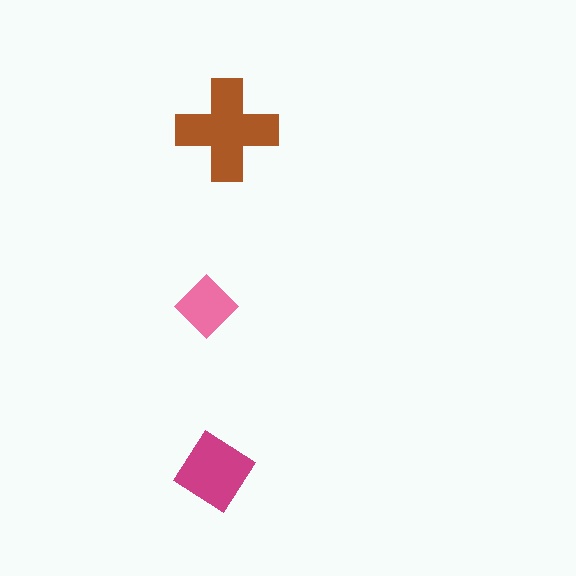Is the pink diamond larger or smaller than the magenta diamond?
Smaller.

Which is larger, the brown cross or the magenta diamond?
The brown cross.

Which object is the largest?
The brown cross.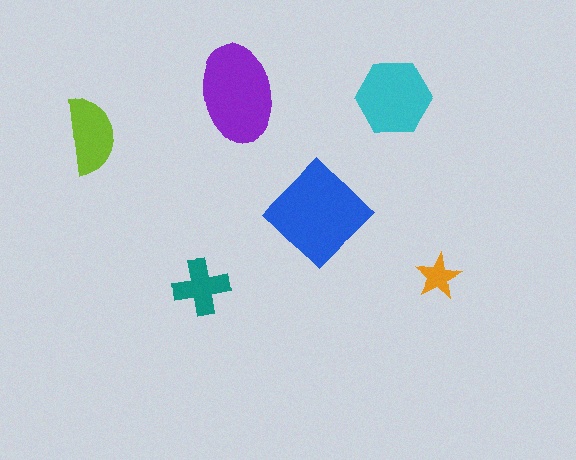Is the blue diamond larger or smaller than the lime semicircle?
Larger.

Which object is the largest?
The blue diamond.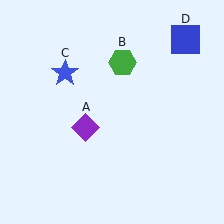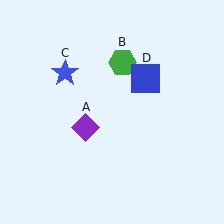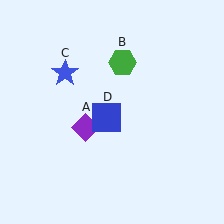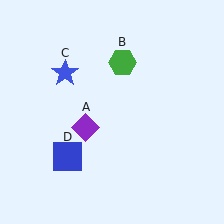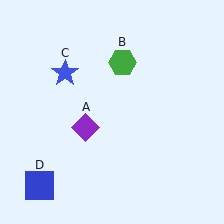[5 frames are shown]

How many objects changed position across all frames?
1 object changed position: blue square (object D).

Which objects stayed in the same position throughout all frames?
Purple diamond (object A) and green hexagon (object B) and blue star (object C) remained stationary.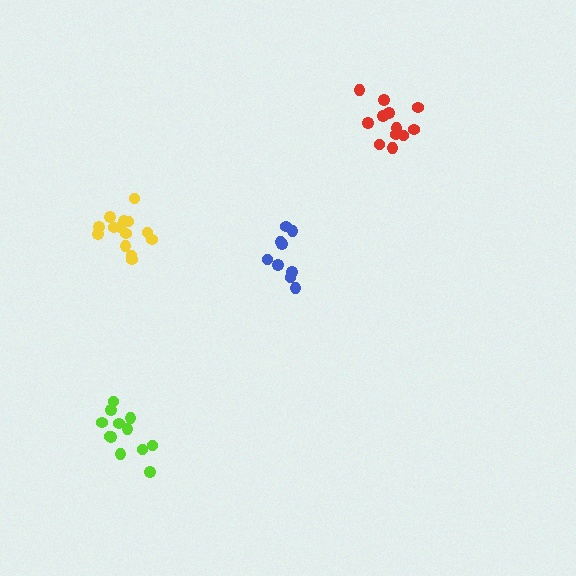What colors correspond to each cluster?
The clusters are colored: red, blue, lime, yellow.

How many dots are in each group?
Group 1: 12 dots, Group 2: 9 dots, Group 3: 12 dots, Group 4: 14 dots (47 total).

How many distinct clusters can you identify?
There are 4 distinct clusters.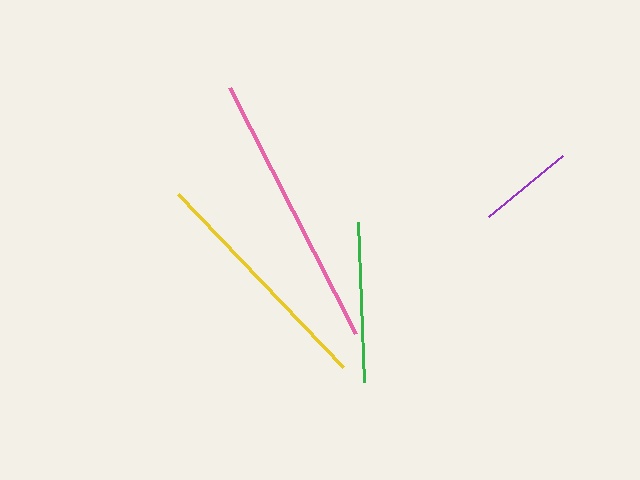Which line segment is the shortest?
The purple line is the shortest at approximately 95 pixels.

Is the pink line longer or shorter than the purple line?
The pink line is longer than the purple line.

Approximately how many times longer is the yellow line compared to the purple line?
The yellow line is approximately 2.5 times the length of the purple line.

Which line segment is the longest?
The pink line is the longest at approximately 277 pixels.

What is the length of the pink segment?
The pink segment is approximately 277 pixels long.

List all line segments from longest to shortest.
From longest to shortest: pink, yellow, green, purple.